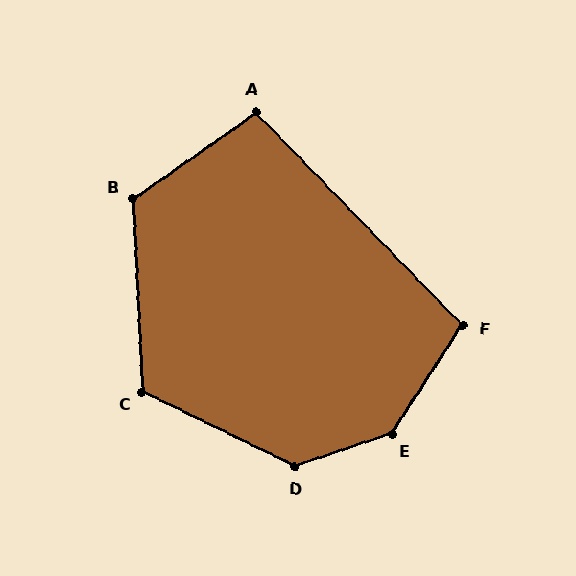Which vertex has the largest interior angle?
E, at approximately 142 degrees.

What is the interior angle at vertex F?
Approximately 103 degrees (obtuse).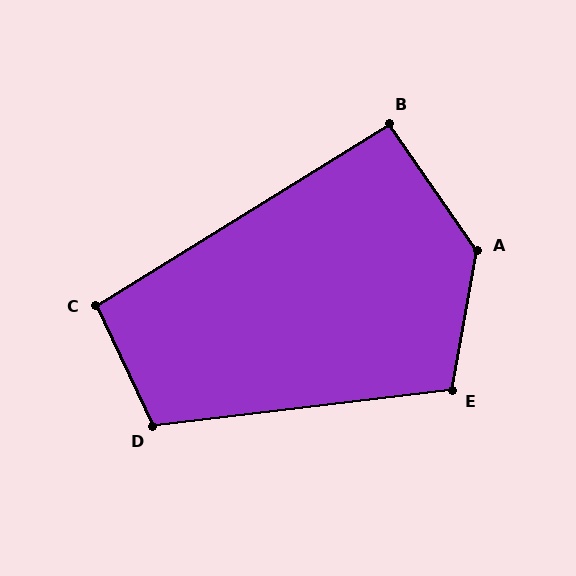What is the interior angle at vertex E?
Approximately 107 degrees (obtuse).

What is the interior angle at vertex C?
Approximately 96 degrees (obtuse).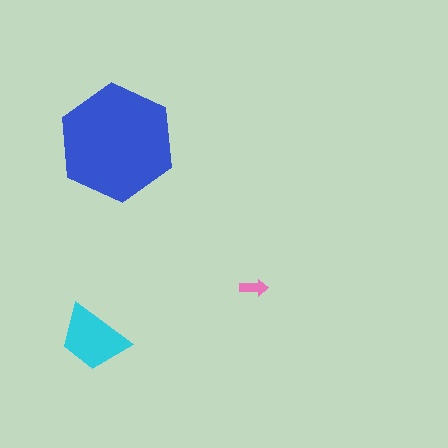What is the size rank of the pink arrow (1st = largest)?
3rd.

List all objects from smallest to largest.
The pink arrow, the cyan trapezoid, the blue hexagon.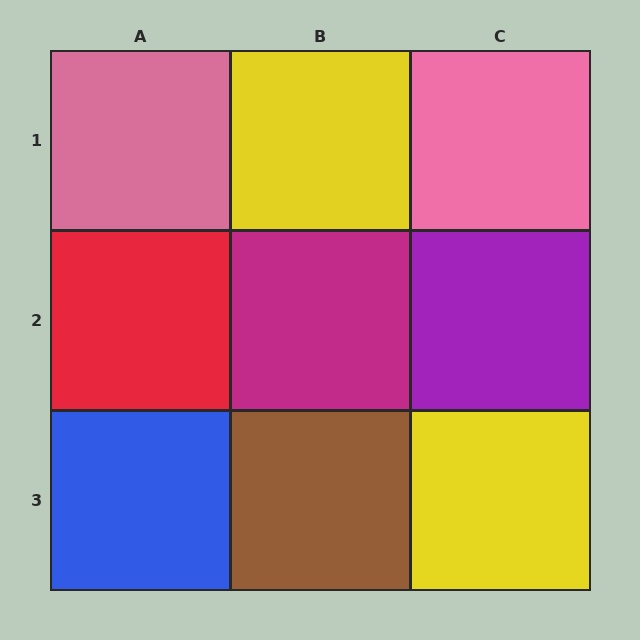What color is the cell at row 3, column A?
Blue.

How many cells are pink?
2 cells are pink.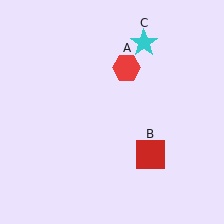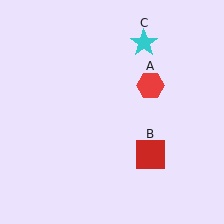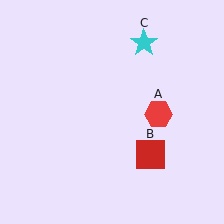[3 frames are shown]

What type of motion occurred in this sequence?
The red hexagon (object A) rotated clockwise around the center of the scene.